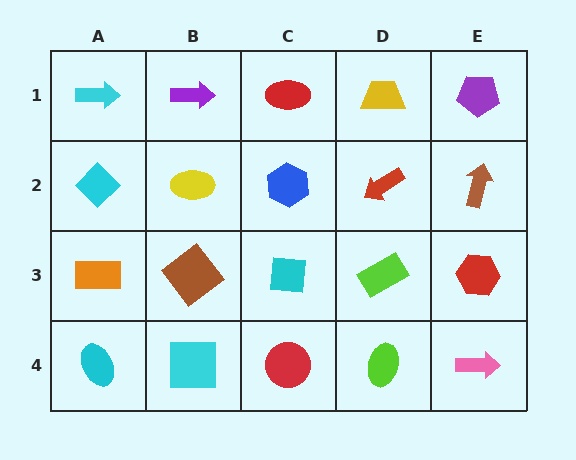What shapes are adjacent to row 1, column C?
A blue hexagon (row 2, column C), a purple arrow (row 1, column B), a yellow trapezoid (row 1, column D).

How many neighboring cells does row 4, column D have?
3.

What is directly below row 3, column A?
A cyan ellipse.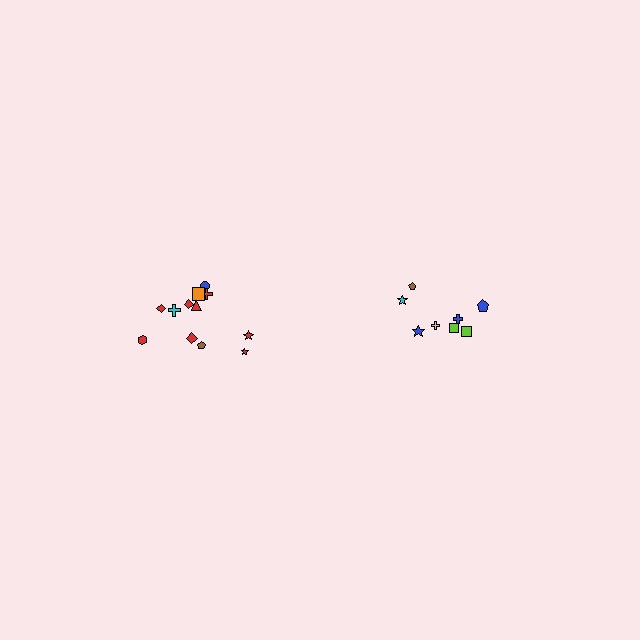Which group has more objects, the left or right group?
The left group.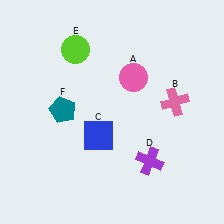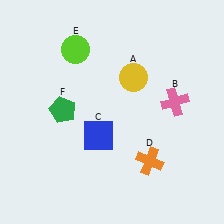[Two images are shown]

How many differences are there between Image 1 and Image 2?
There are 3 differences between the two images.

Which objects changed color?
A changed from pink to yellow. D changed from purple to orange. F changed from teal to green.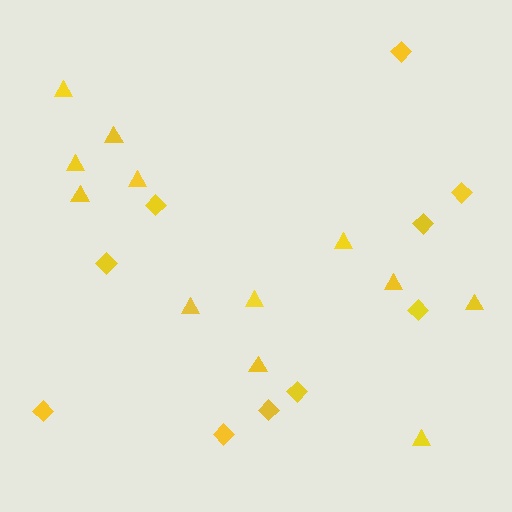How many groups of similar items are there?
There are 2 groups: one group of diamonds (10) and one group of triangles (12).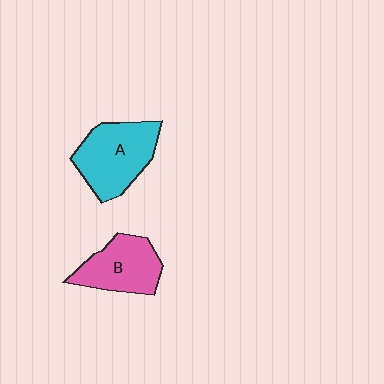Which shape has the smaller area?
Shape B (pink).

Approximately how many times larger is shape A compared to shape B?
Approximately 1.2 times.